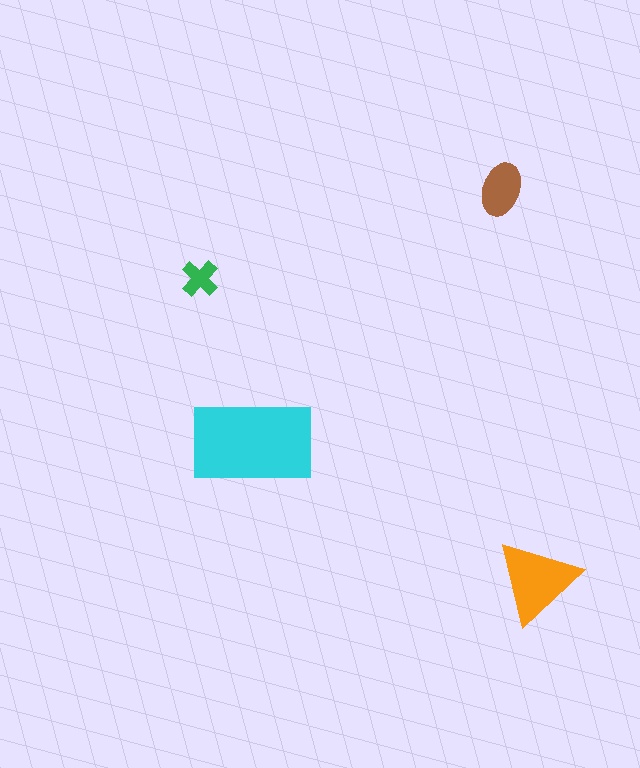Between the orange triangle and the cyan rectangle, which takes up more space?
The cyan rectangle.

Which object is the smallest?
The green cross.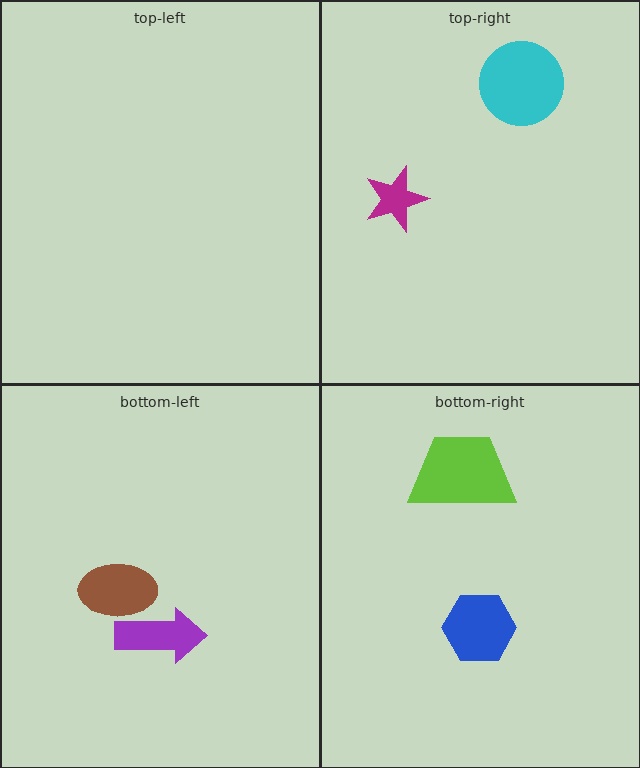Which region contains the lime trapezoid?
The bottom-right region.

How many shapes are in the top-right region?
2.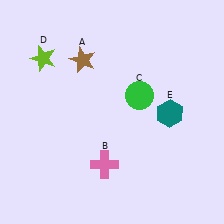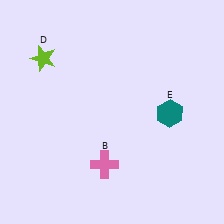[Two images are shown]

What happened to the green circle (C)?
The green circle (C) was removed in Image 2. It was in the top-right area of Image 1.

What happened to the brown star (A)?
The brown star (A) was removed in Image 2. It was in the top-left area of Image 1.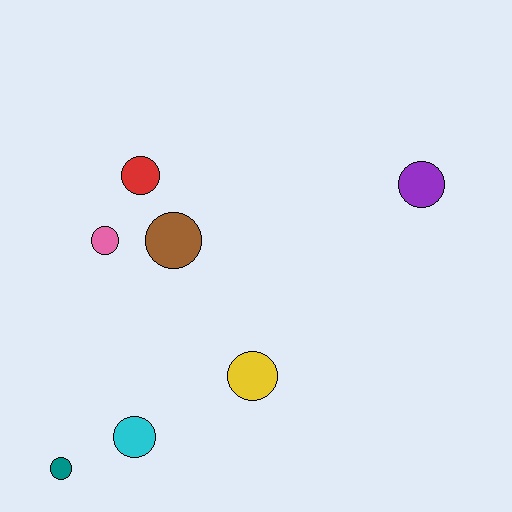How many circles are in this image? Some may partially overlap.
There are 7 circles.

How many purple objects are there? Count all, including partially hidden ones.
There is 1 purple object.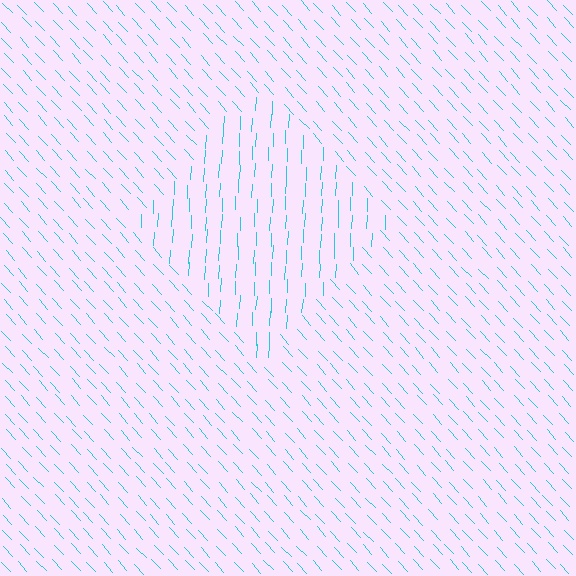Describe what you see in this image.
The image is filled with small cyan line segments. A diamond region in the image has lines oriented differently from the surrounding lines, creating a visible texture boundary.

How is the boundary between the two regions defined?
The boundary is defined purely by a change in line orientation (approximately 45 degrees difference). All lines are the same color and thickness.